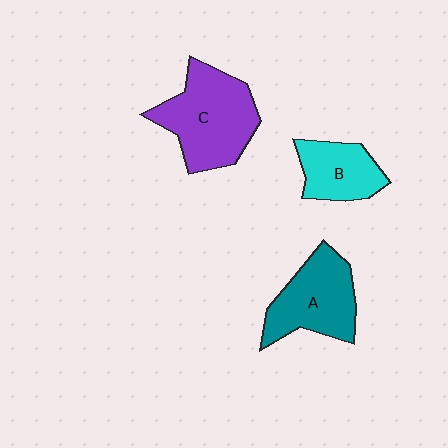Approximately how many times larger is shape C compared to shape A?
Approximately 1.2 times.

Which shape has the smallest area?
Shape B (cyan).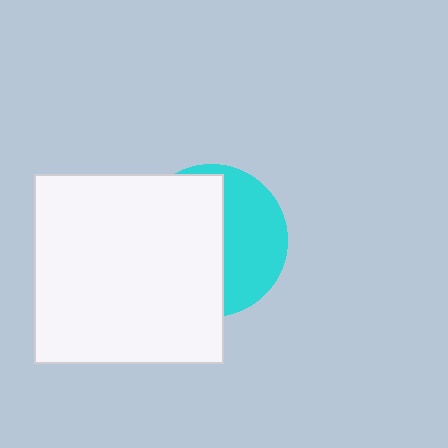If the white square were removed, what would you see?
You would see the complete cyan circle.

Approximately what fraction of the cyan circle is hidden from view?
Roughly 58% of the cyan circle is hidden behind the white square.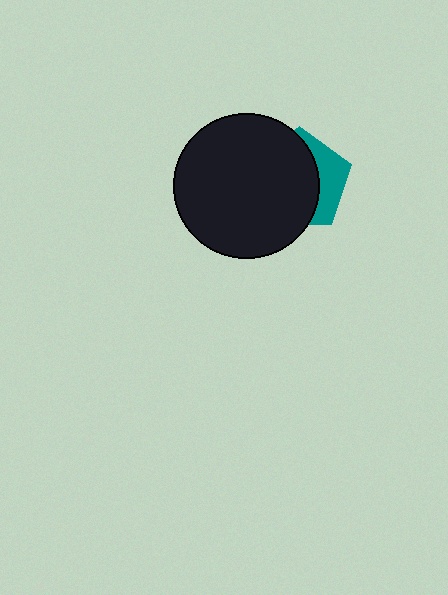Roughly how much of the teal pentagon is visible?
A small part of it is visible (roughly 32%).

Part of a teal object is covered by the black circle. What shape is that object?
It is a pentagon.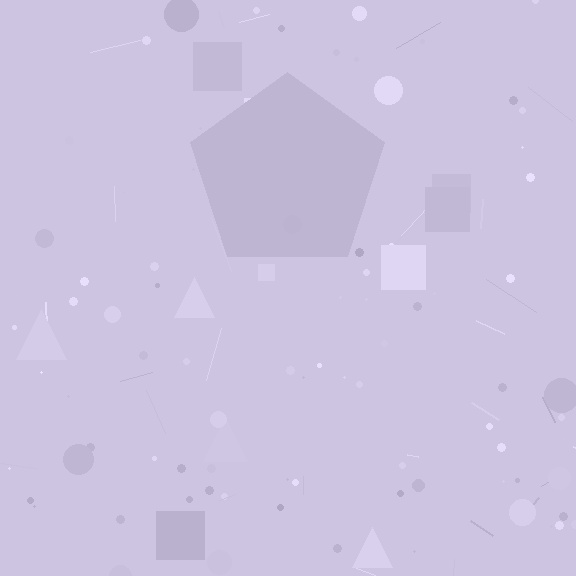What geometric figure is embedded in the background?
A pentagon is embedded in the background.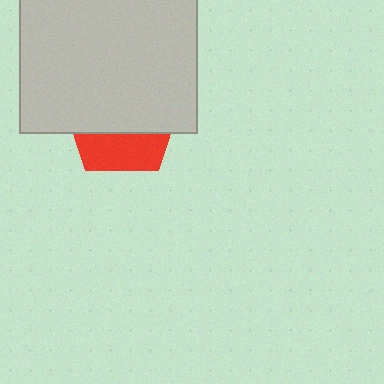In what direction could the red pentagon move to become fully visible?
The red pentagon could move down. That would shift it out from behind the light gray square entirely.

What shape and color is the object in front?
The object in front is a light gray square.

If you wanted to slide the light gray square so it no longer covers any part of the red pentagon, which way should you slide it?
Slide it up — that is the most direct way to separate the two shapes.